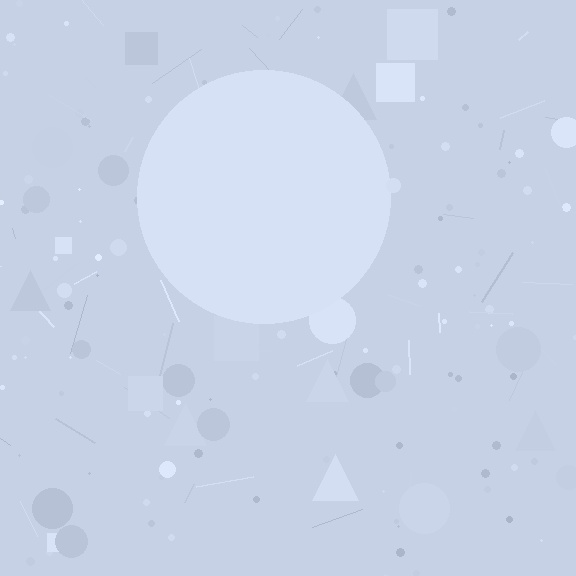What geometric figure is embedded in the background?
A circle is embedded in the background.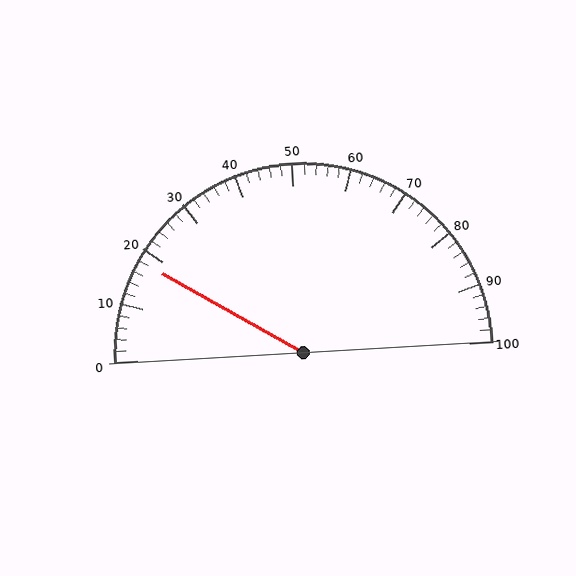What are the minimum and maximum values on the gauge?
The gauge ranges from 0 to 100.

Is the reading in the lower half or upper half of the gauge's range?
The reading is in the lower half of the range (0 to 100).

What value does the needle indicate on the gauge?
The needle indicates approximately 18.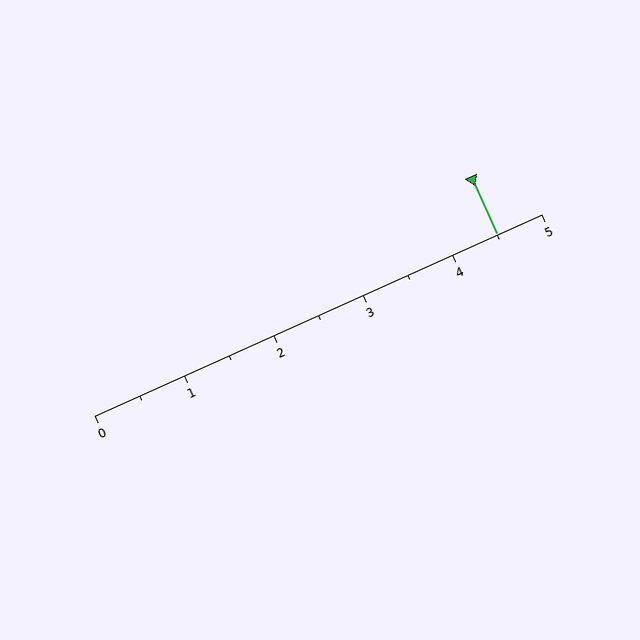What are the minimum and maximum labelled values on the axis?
The axis runs from 0 to 5.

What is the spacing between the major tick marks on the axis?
The major ticks are spaced 1 apart.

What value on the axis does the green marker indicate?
The marker indicates approximately 4.5.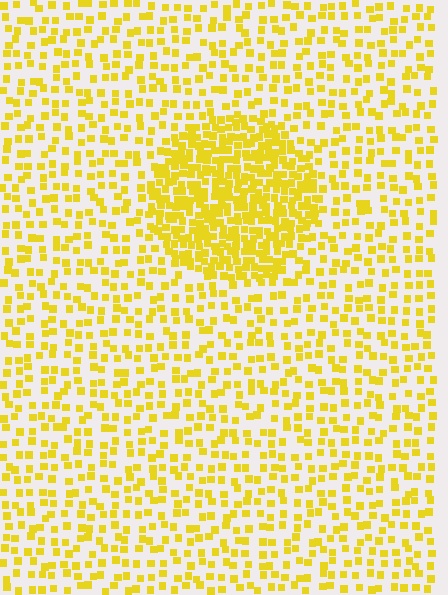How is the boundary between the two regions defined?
The boundary is defined by a change in element density (approximately 2.4x ratio). All elements are the same color, size, and shape.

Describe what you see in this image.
The image contains small yellow elements arranged at two different densities. A circle-shaped region is visible where the elements are more densely packed than the surrounding area.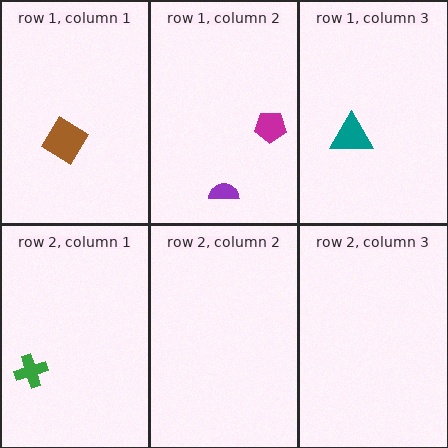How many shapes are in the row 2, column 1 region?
1.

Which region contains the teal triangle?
The row 1, column 3 region.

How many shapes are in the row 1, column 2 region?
2.